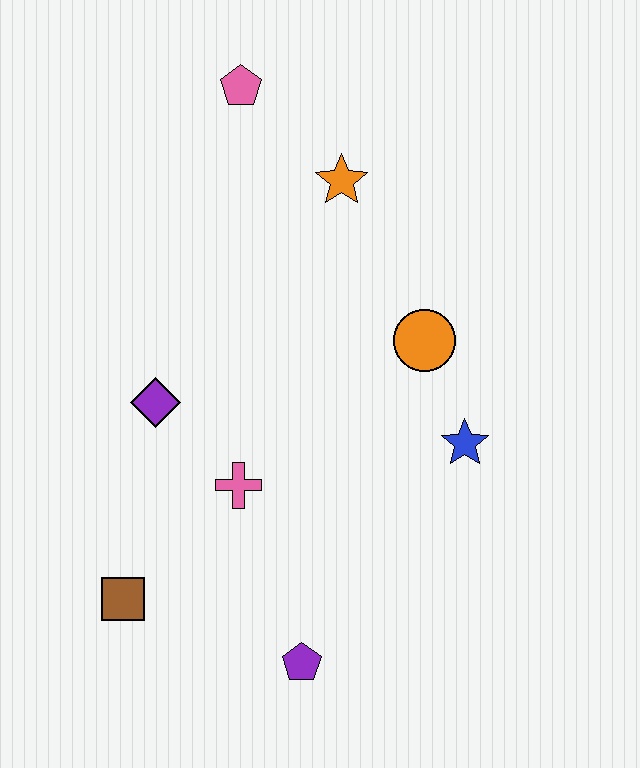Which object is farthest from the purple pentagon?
The pink pentagon is farthest from the purple pentagon.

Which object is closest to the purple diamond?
The pink cross is closest to the purple diamond.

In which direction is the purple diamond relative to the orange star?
The purple diamond is below the orange star.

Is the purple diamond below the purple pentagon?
No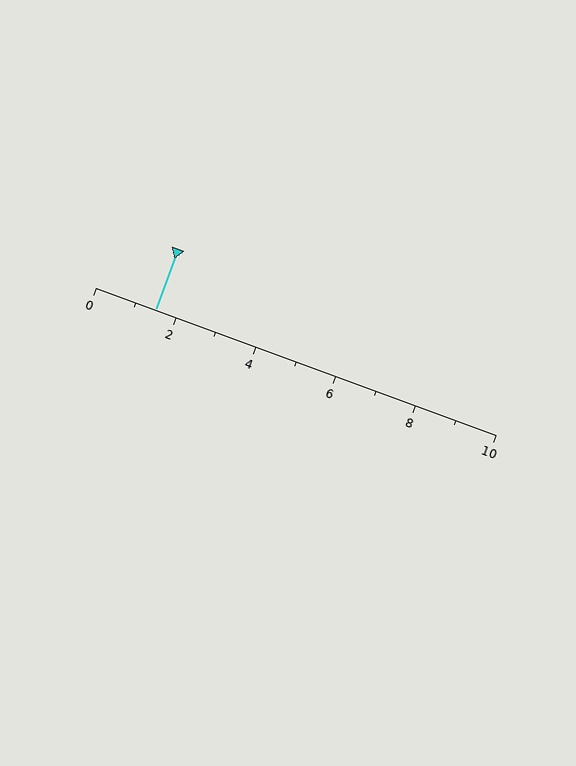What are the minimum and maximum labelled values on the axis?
The axis runs from 0 to 10.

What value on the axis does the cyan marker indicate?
The marker indicates approximately 1.5.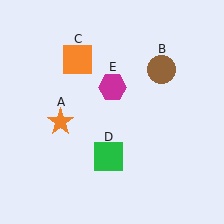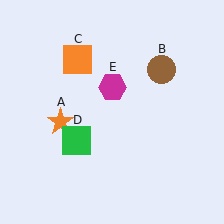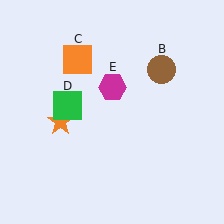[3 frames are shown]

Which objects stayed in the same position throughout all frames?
Orange star (object A) and brown circle (object B) and orange square (object C) and magenta hexagon (object E) remained stationary.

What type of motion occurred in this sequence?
The green square (object D) rotated clockwise around the center of the scene.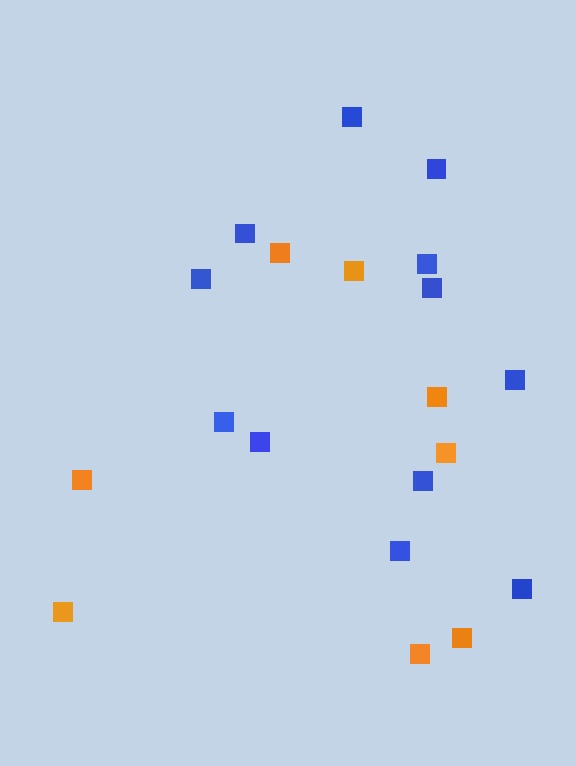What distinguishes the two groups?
There are 2 groups: one group of orange squares (8) and one group of blue squares (12).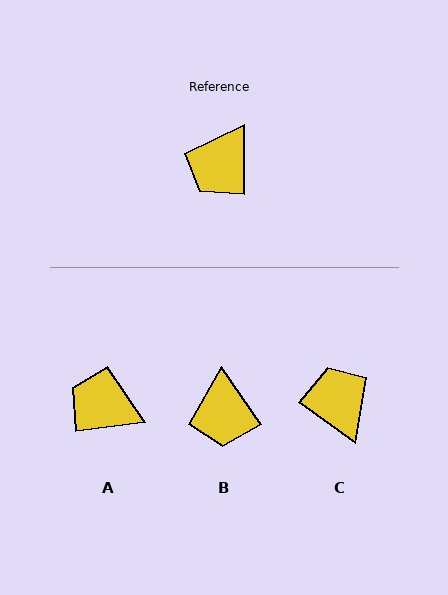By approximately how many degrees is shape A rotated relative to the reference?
Approximately 82 degrees clockwise.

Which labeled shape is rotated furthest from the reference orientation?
C, about 126 degrees away.